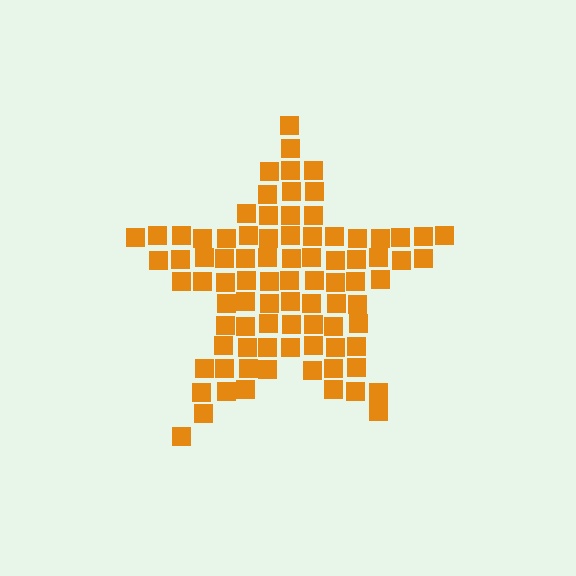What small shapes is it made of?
It is made of small squares.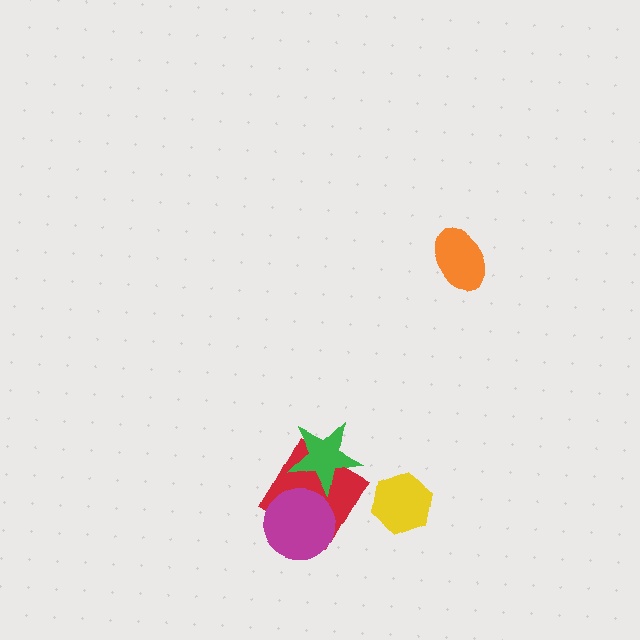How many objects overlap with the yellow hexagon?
0 objects overlap with the yellow hexagon.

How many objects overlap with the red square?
2 objects overlap with the red square.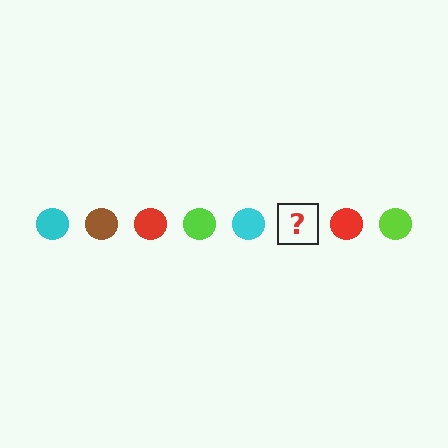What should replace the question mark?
The question mark should be replaced with a brown circle.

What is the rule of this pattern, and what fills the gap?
The rule is that the pattern cycles through cyan, brown, red, lime circles. The gap should be filled with a brown circle.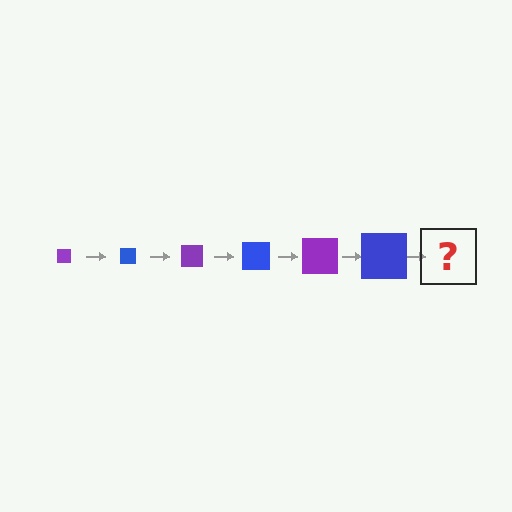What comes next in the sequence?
The next element should be a purple square, larger than the previous one.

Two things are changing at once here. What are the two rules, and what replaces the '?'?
The two rules are that the square grows larger each step and the color cycles through purple and blue. The '?' should be a purple square, larger than the previous one.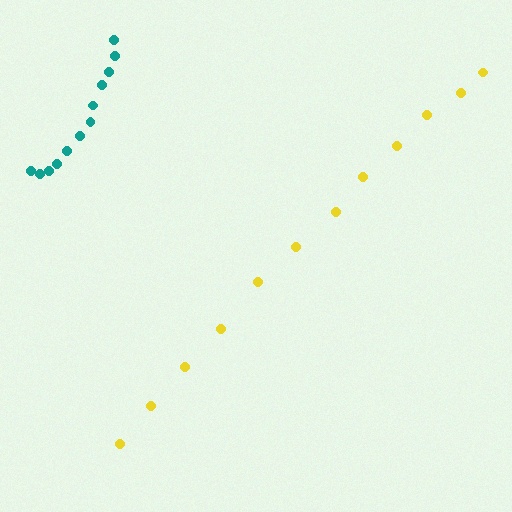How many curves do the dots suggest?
There are 2 distinct paths.